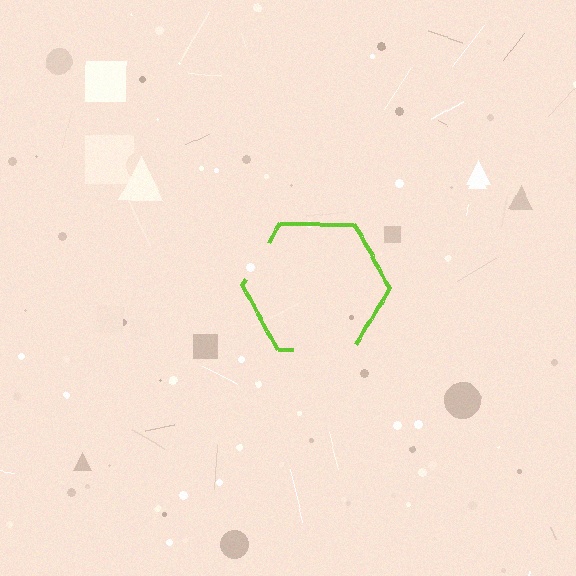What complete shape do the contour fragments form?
The contour fragments form a hexagon.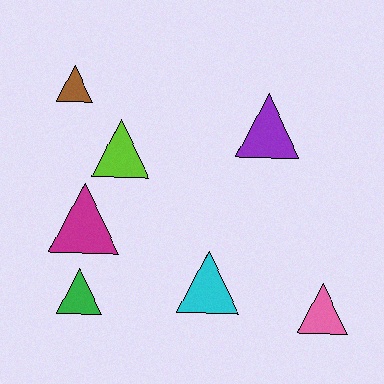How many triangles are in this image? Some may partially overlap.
There are 7 triangles.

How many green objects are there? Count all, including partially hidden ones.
There is 1 green object.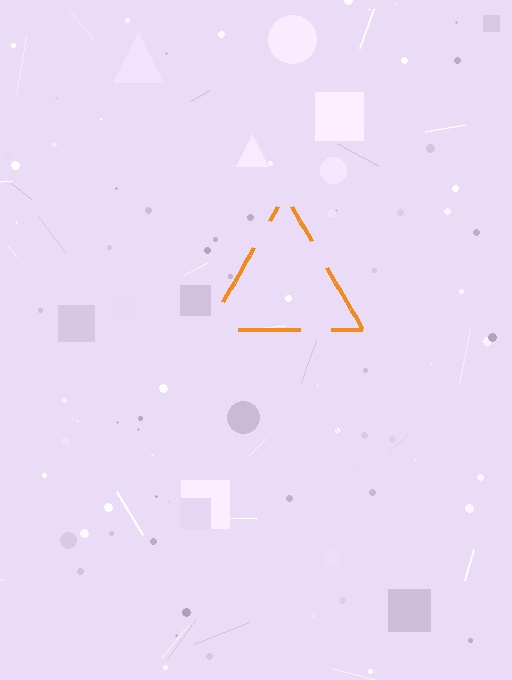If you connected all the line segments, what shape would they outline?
They would outline a triangle.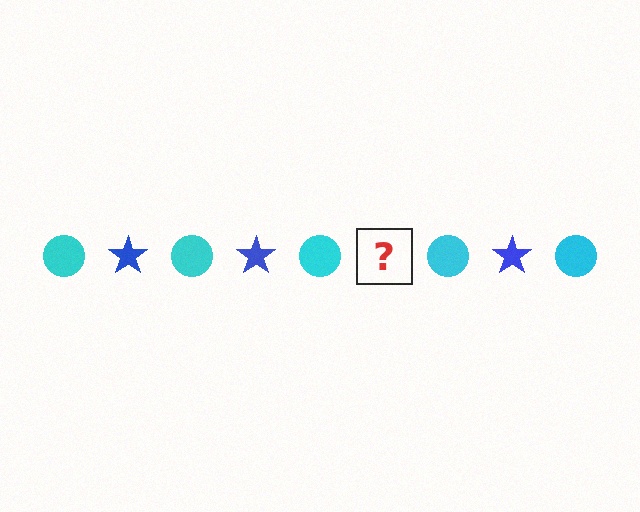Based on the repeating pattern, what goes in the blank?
The blank should be a blue star.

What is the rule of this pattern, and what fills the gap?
The rule is that the pattern alternates between cyan circle and blue star. The gap should be filled with a blue star.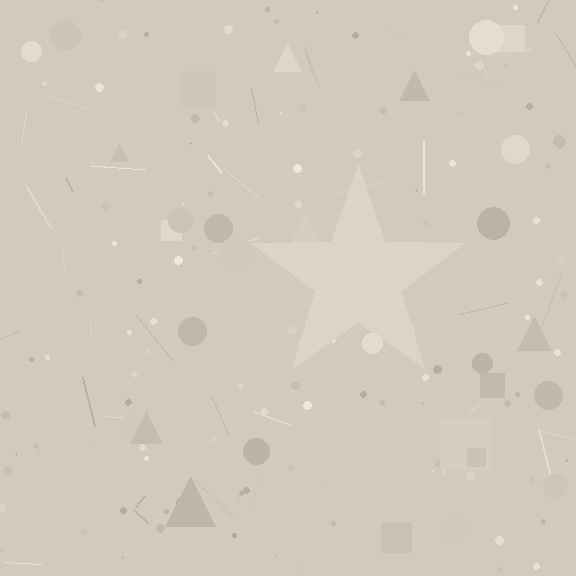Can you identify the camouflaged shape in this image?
The camouflaged shape is a star.